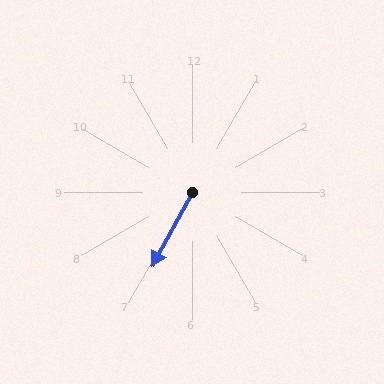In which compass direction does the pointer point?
Southwest.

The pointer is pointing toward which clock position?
Roughly 7 o'clock.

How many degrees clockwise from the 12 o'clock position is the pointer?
Approximately 208 degrees.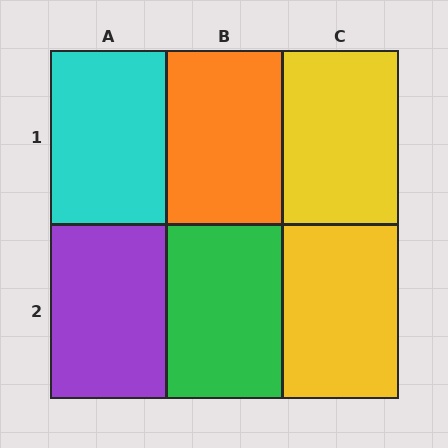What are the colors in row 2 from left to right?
Purple, green, yellow.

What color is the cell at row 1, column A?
Cyan.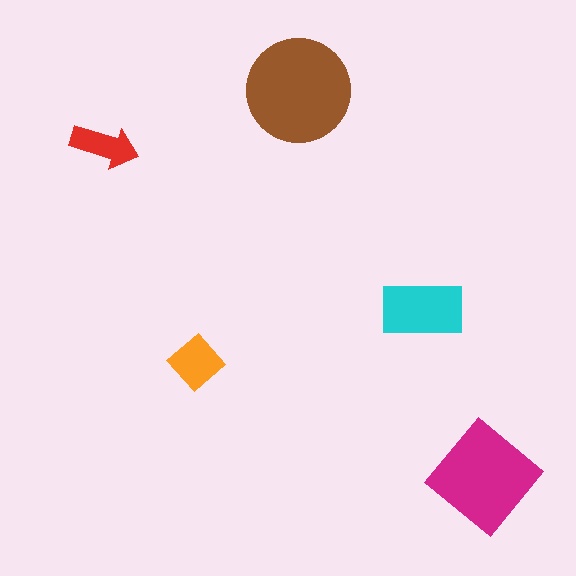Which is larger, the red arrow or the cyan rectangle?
The cyan rectangle.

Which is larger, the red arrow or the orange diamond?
The orange diamond.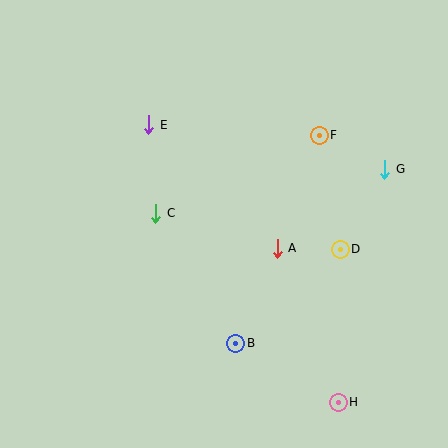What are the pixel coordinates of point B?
Point B is at (236, 343).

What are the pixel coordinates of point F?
Point F is at (319, 135).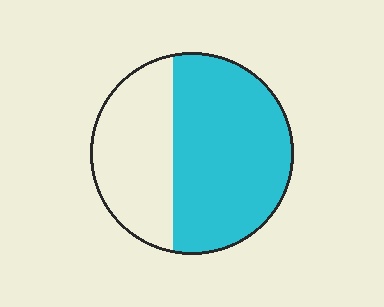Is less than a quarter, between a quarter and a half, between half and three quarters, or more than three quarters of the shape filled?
Between half and three quarters.